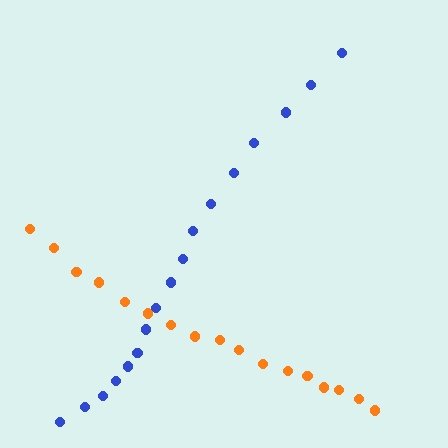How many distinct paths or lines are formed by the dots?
There are 2 distinct paths.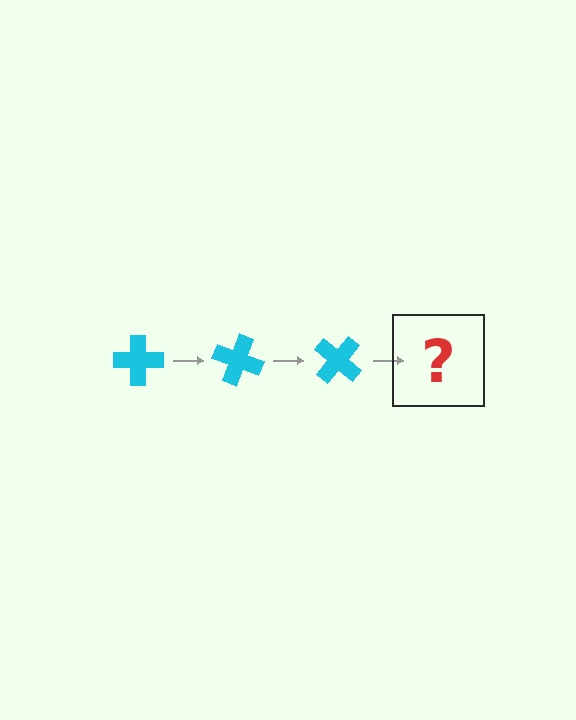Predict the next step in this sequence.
The next step is a cyan cross rotated 60 degrees.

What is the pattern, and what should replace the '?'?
The pattern is that the cross rotates 20 degrees each step. The '?' should be a cyan cross rotated 60 degrees.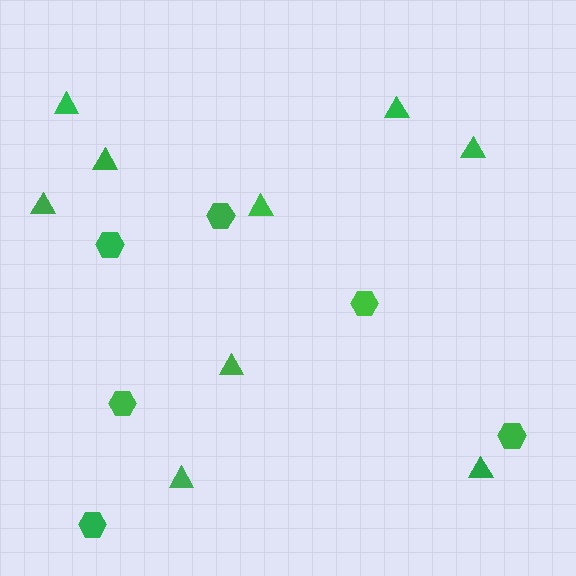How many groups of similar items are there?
There are 2 groups: one group of triangles (9) and one group of hexagons (6).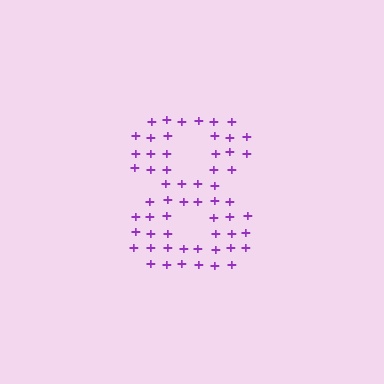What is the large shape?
The large shape is the digit 8.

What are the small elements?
The small elements are plus signs.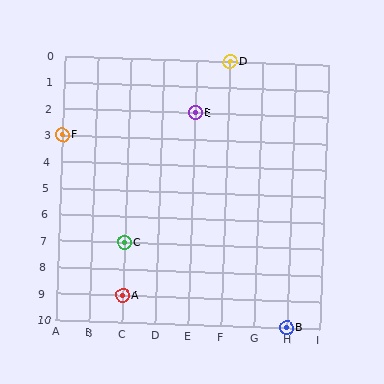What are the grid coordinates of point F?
Point F is at grid coordinates (A, 3).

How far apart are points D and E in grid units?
Points D and E are 1 column and 2 rows apart (about 2.2 grid units diagonally).